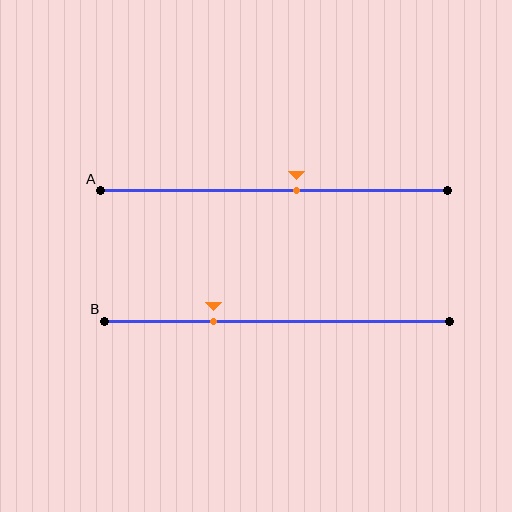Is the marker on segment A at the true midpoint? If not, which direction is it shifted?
No, the marker on segment A is shifted to the right by about 6% of the segment length.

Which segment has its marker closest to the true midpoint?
Segment A has its marker closest to the true midpoint.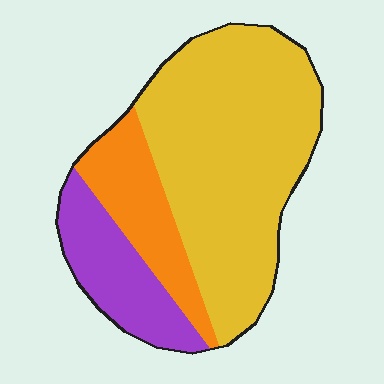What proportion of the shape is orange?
Orange covers about 20% of the shape.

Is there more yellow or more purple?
Yellow.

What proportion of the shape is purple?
Purple takes up between a sixth and a third of the shape.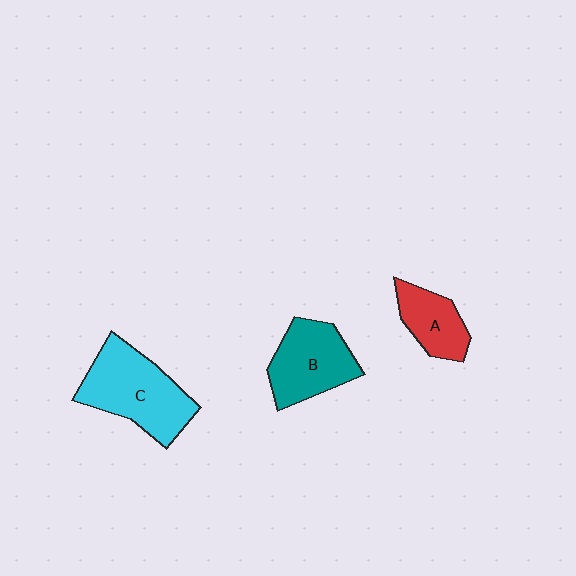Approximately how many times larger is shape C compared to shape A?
Approximately 1.9 times.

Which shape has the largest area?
Shape C (cyan).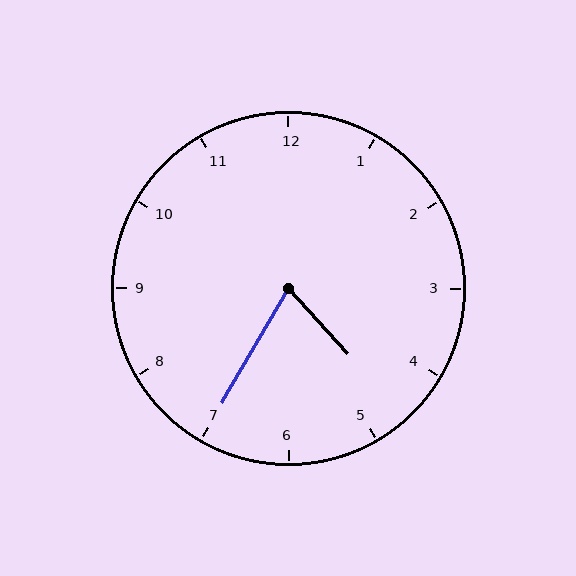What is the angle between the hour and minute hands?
Approximately 72 degrees.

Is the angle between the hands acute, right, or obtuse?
It is acute.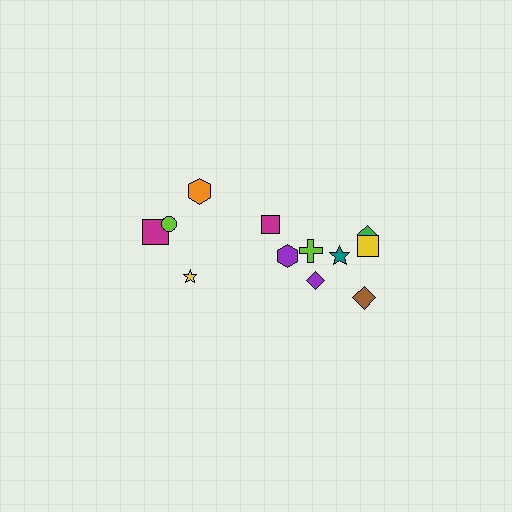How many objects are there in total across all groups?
There are 12 objects.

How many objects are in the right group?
There are 8 objects.